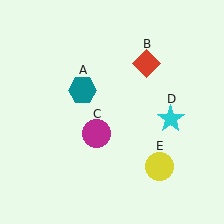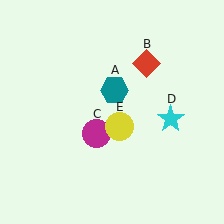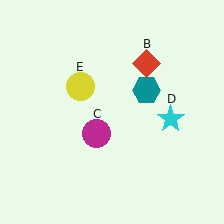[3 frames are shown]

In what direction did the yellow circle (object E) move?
The yellow circle (object E) moved up and to the left.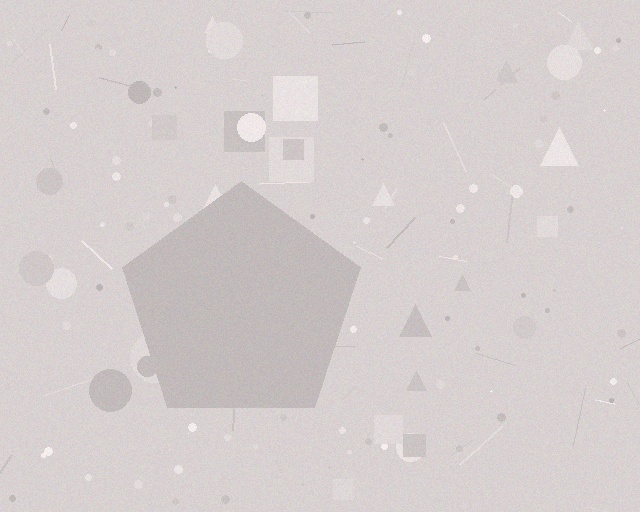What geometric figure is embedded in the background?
A pentagon is embedded in the background.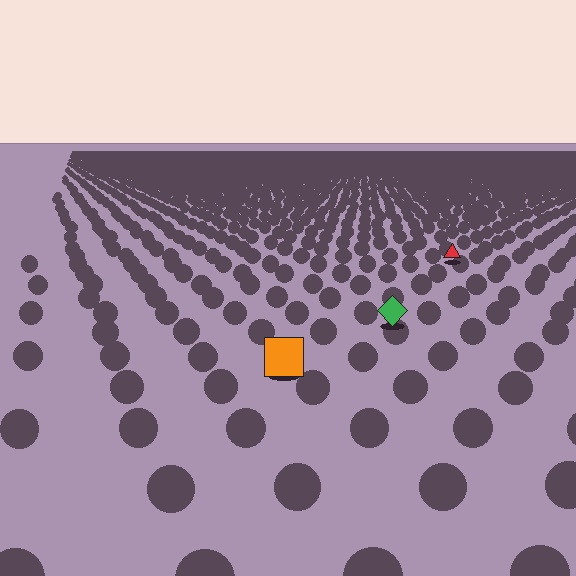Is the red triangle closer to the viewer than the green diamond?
No. The green diamond is closer — you can tell from the texture gradient: the ground texture is coarser near it.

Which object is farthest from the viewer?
The red triangle is farthest from the viewer. It appears smaller and the ground texture around it is denser.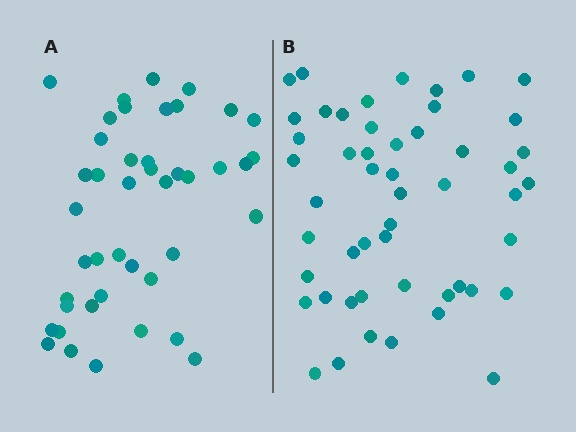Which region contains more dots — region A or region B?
Region B (the right region) has more dots.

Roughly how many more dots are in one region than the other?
Region B has roughly 8 or so more dots than region A.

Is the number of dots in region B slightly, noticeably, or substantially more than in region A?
Region B has only slightly more — the two regions are fairly close. The ratio is roughly 1.2 to 1.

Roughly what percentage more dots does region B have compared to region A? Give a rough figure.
About 20% more.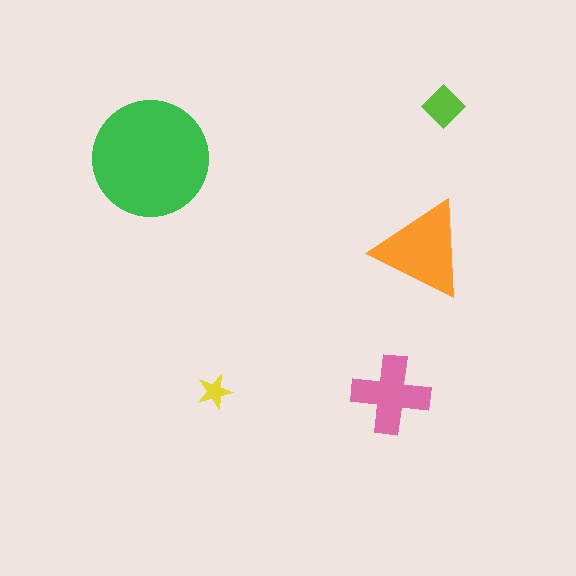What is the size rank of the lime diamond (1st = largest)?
4th.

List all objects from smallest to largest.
The yellow star, the lime diamond, the pink cross, the orange triangle, the green circle.